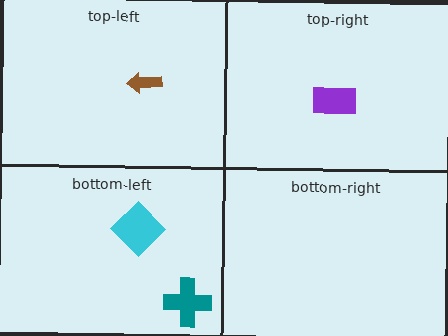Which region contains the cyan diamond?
The bottom-left region.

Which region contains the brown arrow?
The top-left region.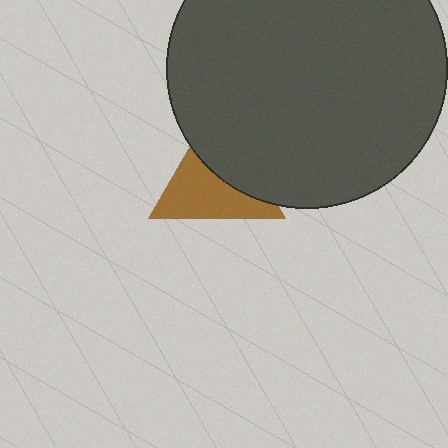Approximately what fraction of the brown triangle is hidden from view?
Roughly 44% of the brown triangle is hidden behind the dark gray circle.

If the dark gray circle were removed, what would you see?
You would see the complete brown triangle.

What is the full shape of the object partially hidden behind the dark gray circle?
The partially hidden object is a brown triangle.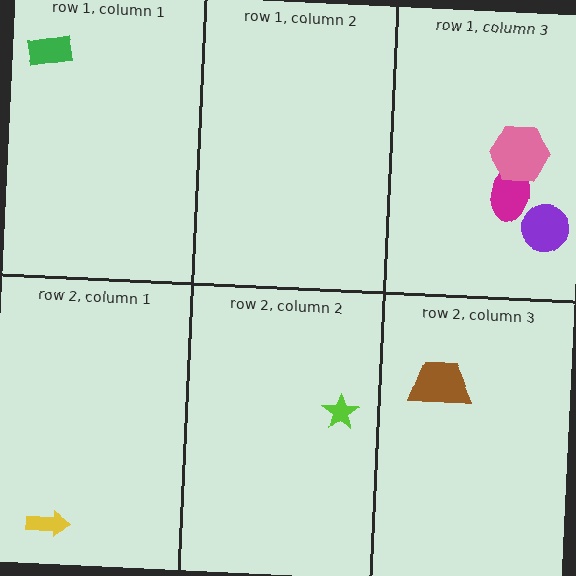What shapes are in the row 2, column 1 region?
The yellow arrow.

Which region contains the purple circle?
The row 1, column 3 region.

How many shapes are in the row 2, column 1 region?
1.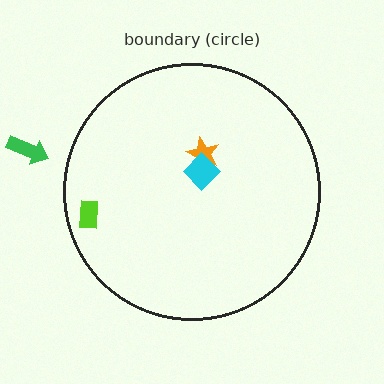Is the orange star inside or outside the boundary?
Inside.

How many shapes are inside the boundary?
3 inside, 1 outside.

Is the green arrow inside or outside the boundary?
Outside.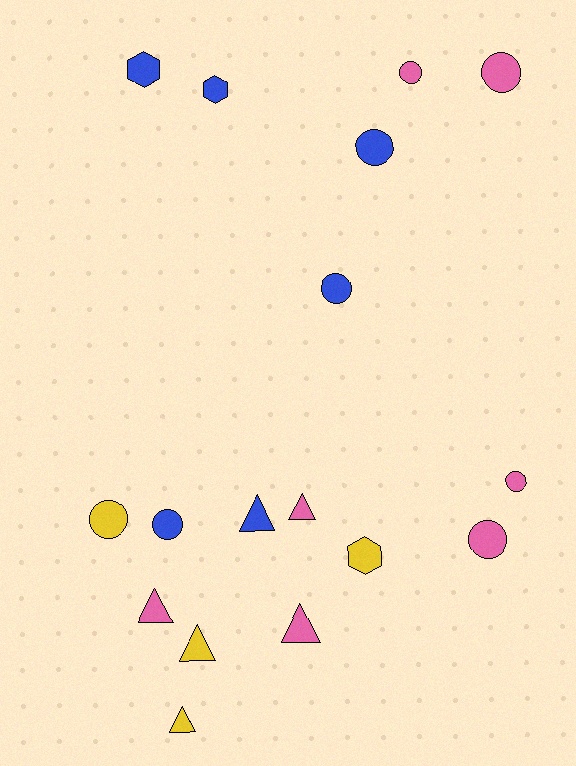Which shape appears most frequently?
Circle, with 8 objects.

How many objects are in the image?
There are 17 objects.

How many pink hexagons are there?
There are no pink hexagons.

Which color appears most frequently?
Pink, with 7 objects.